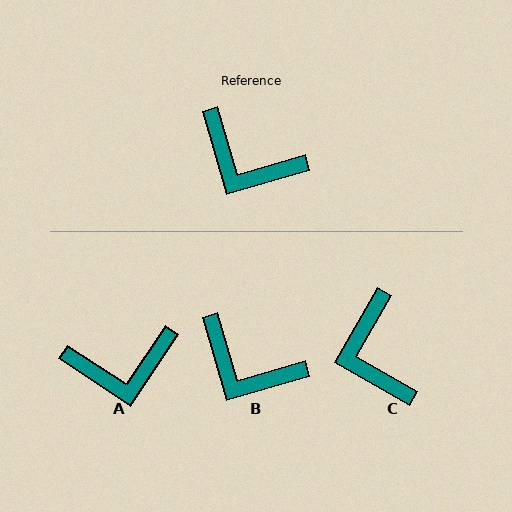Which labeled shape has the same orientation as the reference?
B.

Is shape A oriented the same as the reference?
No, it is off by about 40 degrees.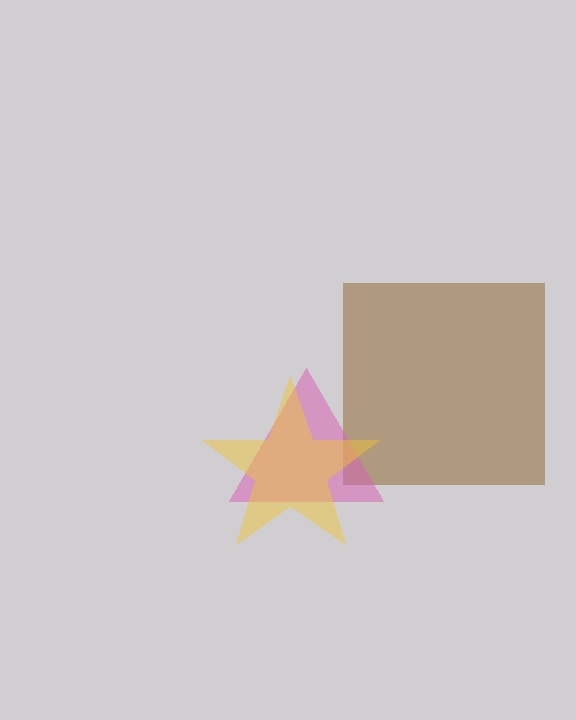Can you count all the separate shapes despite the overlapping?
Yes, there are 3 separate shapes.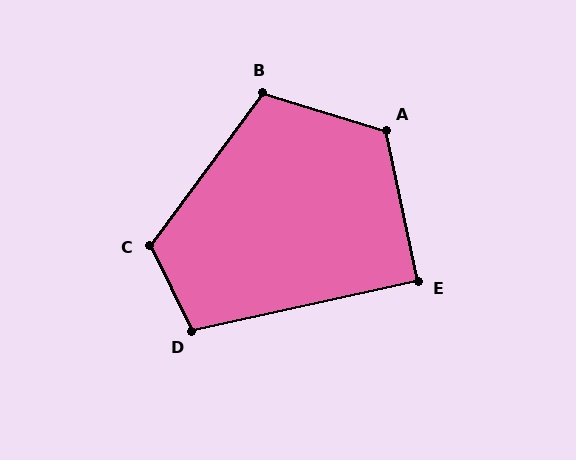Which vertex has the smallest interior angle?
E, at approximately 91 degrees.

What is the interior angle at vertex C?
Approximately 117 degrees (obtuse).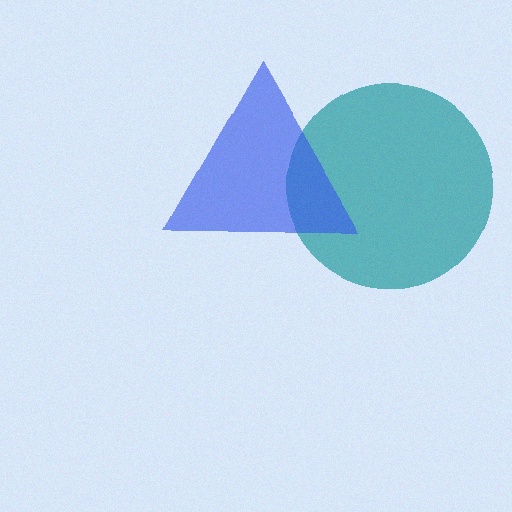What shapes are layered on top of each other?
The layered shapes are: a teal circle, a blue triangle.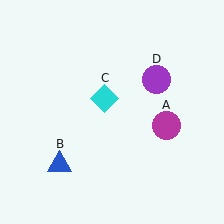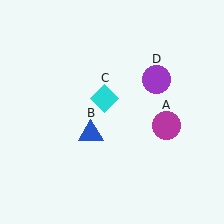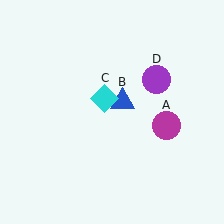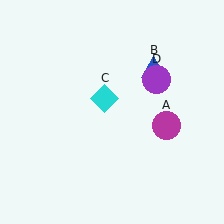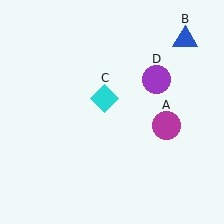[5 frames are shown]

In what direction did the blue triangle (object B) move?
The blue triangle (object B) moved up and to the right.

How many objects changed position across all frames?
1 object changed position: blue triangle (object B).